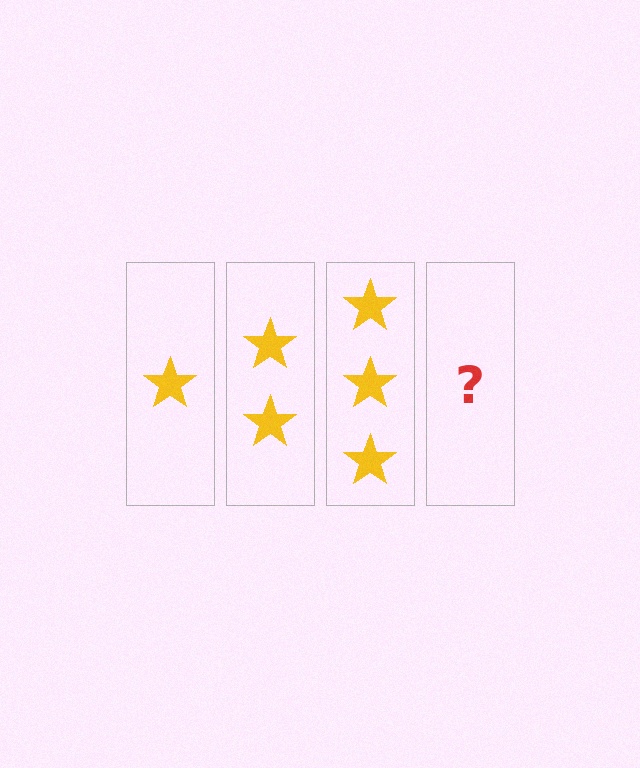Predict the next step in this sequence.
The next step is 4 stars.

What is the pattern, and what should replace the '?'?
The pattern is that each step adds one more star. The '?' should be 4 stars.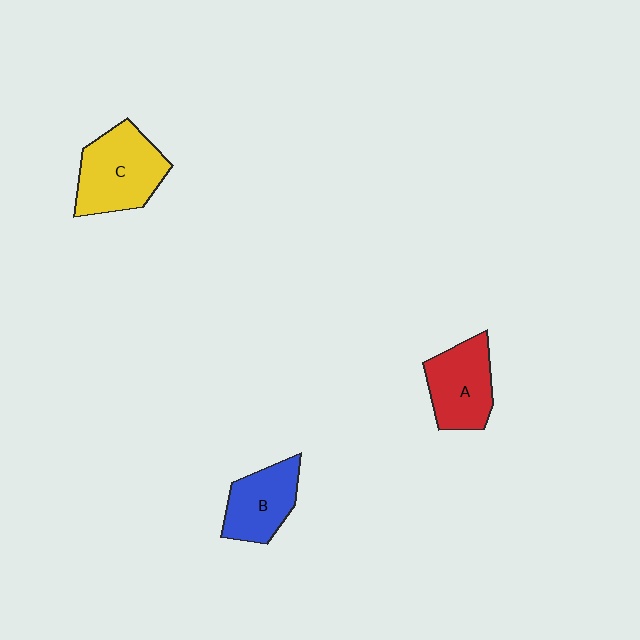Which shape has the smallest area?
Shape B (blue).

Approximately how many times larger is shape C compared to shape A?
Approximately 1.2 times.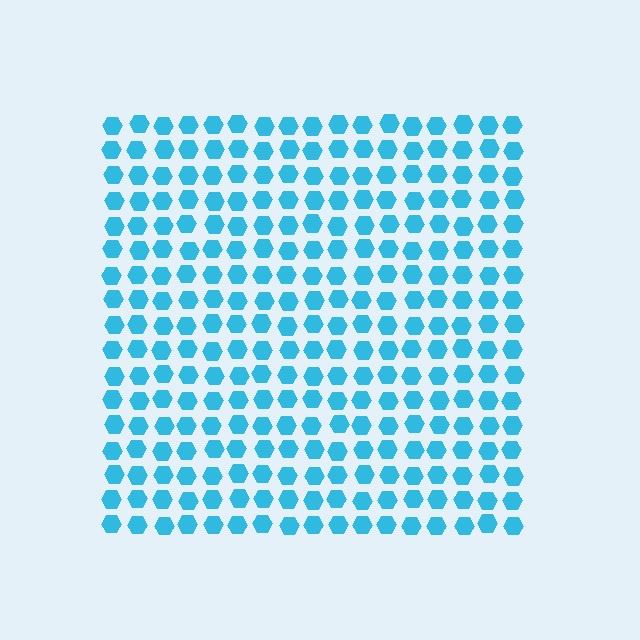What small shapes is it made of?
It is made of small hexagons.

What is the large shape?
The large shape is a square.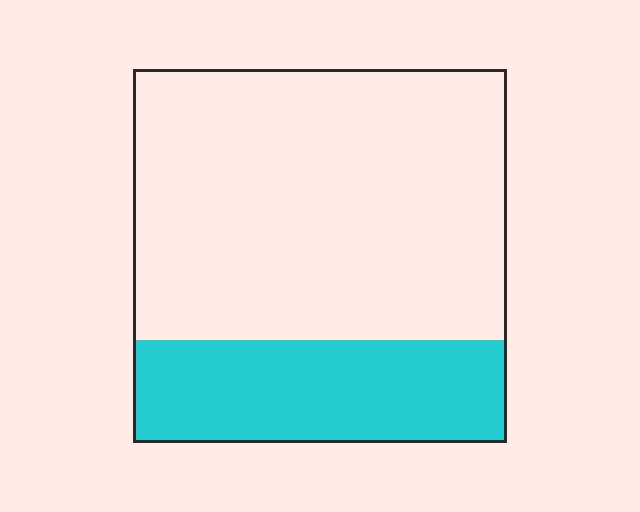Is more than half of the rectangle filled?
No.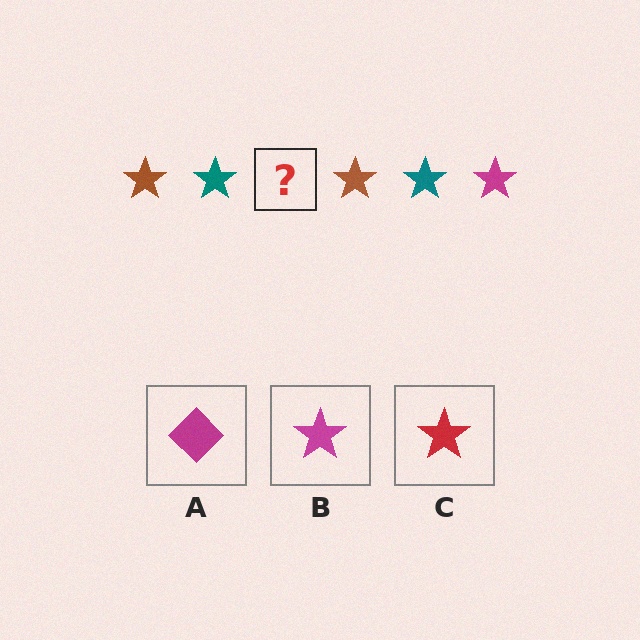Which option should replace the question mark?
Option B.